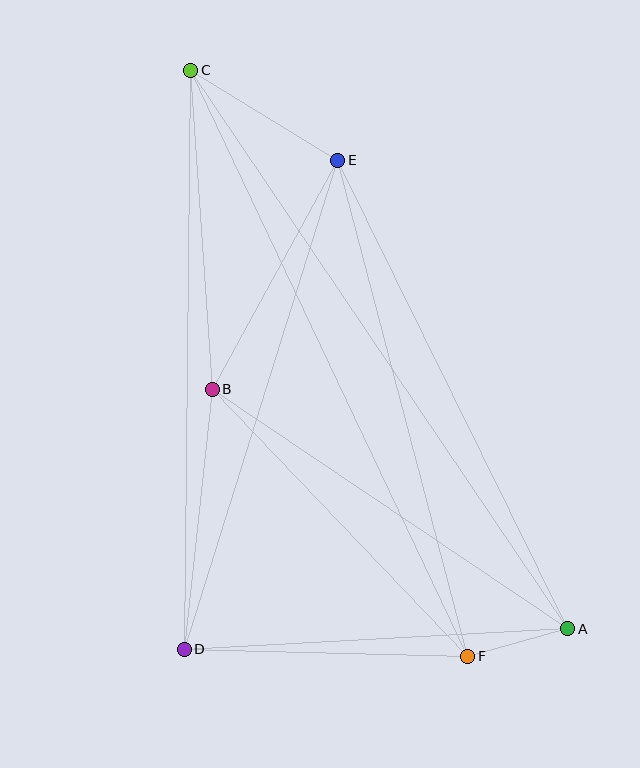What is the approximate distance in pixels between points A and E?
The distance between A and E is approximately 522 pixels.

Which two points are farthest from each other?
Points A and C are farthest from each other.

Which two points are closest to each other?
Points A and F are closest to each other.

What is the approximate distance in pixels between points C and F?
The distance between C and F is approximately 648 pixels.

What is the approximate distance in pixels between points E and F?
The distance between E and F is approximately 513 pixels.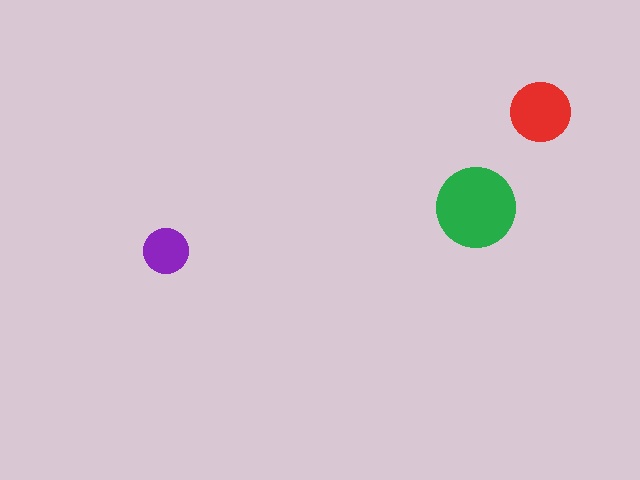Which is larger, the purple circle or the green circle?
The green one.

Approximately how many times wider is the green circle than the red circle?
About 1.5 times wider.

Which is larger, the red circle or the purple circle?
The red one.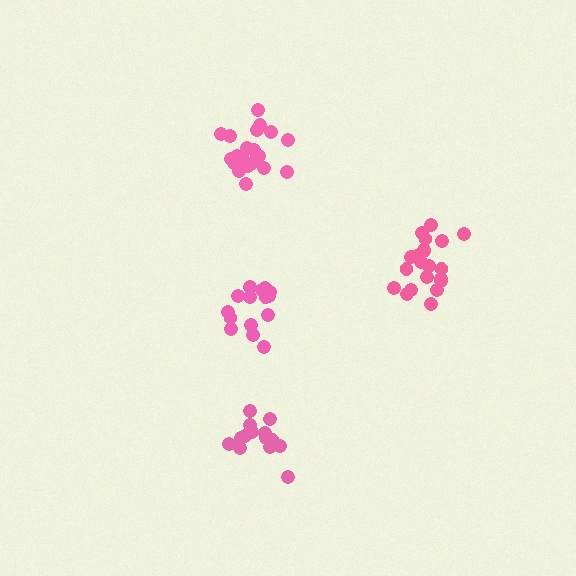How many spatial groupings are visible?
There are 4 spatial groupings.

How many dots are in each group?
Group 1: 15 dots, Group 2: 15 dots, Group 3: 20 dots, Group 4: 21 dots (71 total).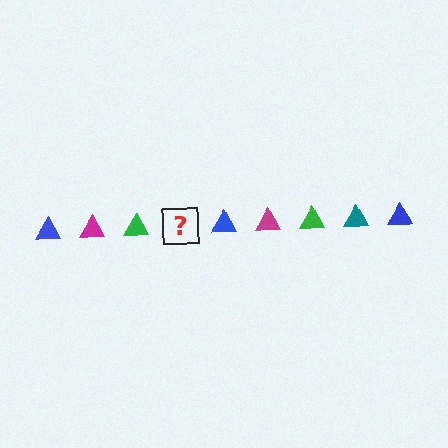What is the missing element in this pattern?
The missing element is a teal triangle.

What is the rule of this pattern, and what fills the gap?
The rule is that the pattern cycles through blue, magenta, green, teal triangles. The gap should be filled with a teal triangle.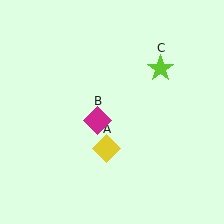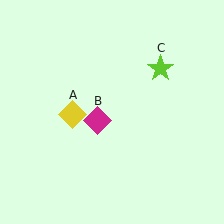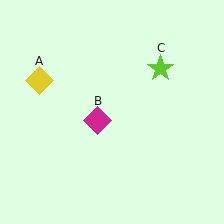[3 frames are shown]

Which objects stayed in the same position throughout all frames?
Magenta diamond (object B) and lime star (object C) remained stationary.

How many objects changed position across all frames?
1 object changed position: yellow diamond (object A).